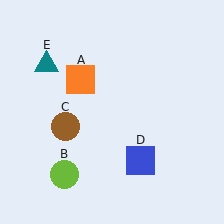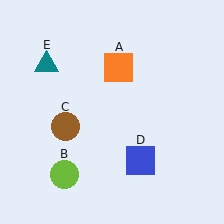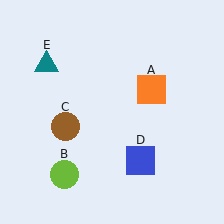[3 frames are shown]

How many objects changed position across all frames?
1 object changed position: orange square (object A).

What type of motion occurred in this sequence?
The orange square (object A) rotated clockwise around the center of the scene.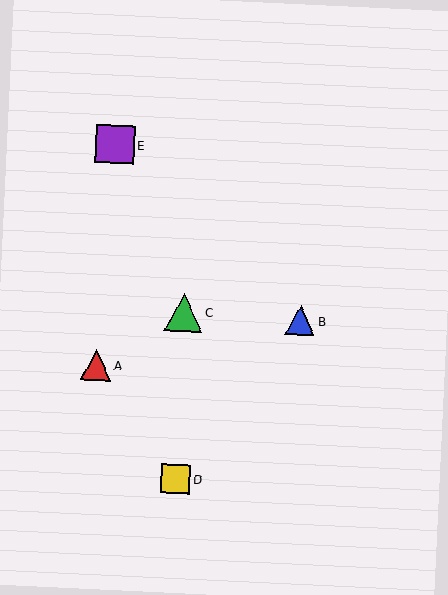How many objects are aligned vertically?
2 objects (C, D) are aligned vertically.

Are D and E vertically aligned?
No, D is at x≈176 and E is at x≈115.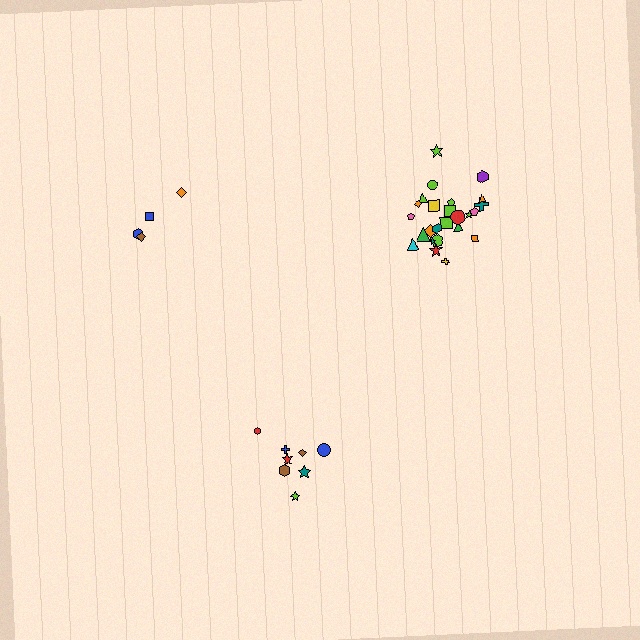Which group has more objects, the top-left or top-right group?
The top-right group.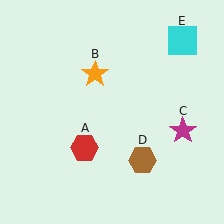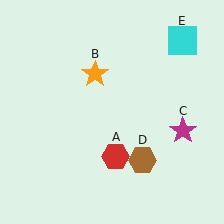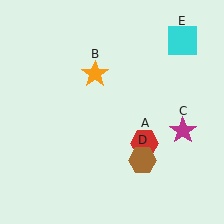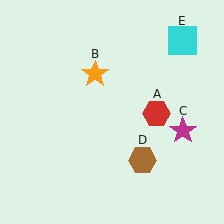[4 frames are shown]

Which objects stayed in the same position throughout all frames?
Orange star (object B) and magenta star (object C) and brown hexagon (object D) and cyan square (object E) remained stationary.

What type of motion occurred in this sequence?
The red hexagon (object A) rotated counterclockwise around the center of the scene.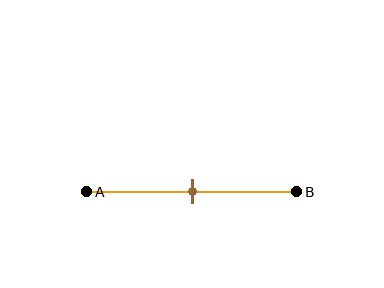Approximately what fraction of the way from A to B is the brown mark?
The brown mark is approximately 50% of the way from A to B.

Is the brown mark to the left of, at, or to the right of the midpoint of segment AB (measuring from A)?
The brown mark is approximately at the midpoint of segment AB.